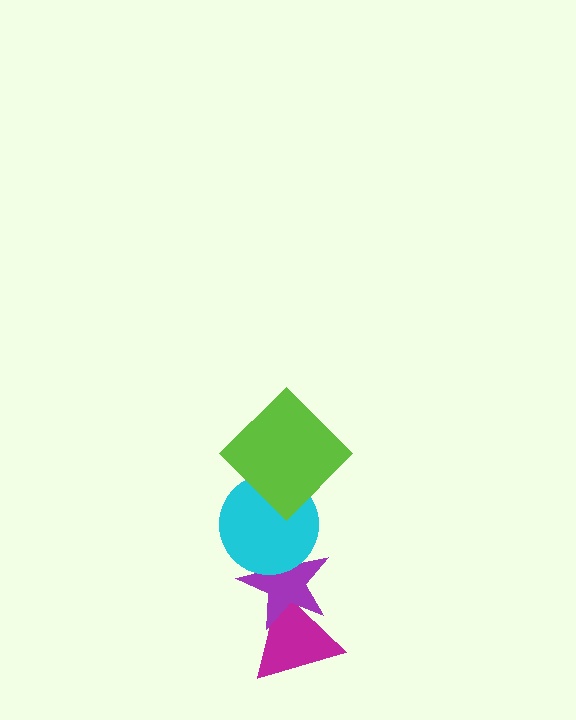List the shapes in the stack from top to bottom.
From top to bottom: the lime diamond, the cyan circle, the purple star, the magenta triangle.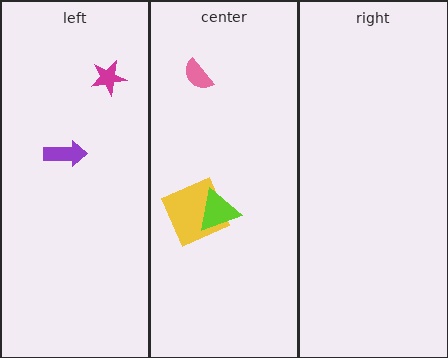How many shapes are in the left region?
2.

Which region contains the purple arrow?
The left region.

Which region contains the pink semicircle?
The center region.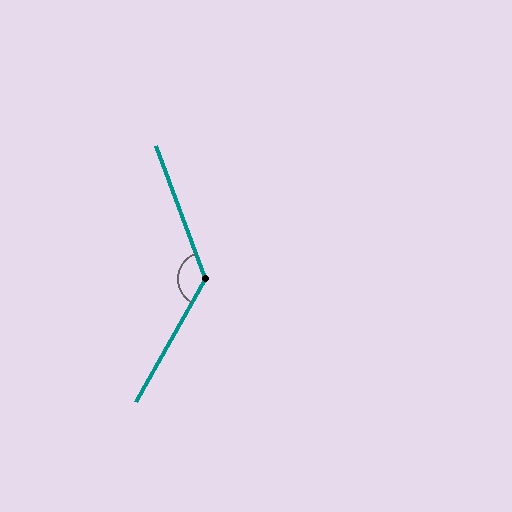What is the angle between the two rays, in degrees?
Approximately 130 degrees.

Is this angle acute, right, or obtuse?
It is obtuse.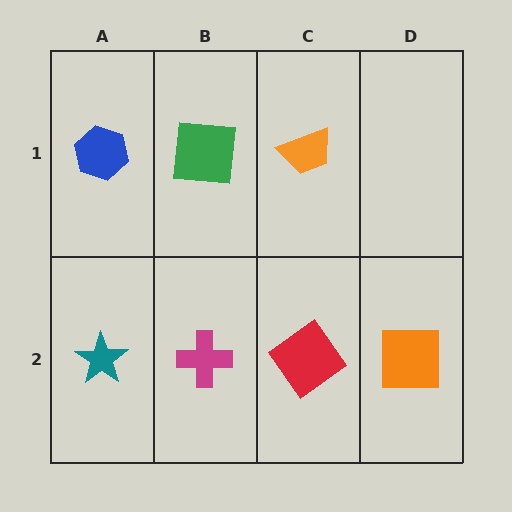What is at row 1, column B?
A green square.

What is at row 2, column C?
A red diamond.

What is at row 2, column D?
An orange square.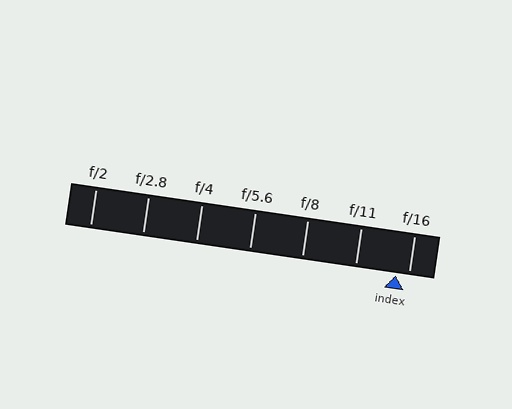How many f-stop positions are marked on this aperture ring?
There are 7 f-stop positions marked.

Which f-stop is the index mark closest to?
The index mark is closest to f/16.